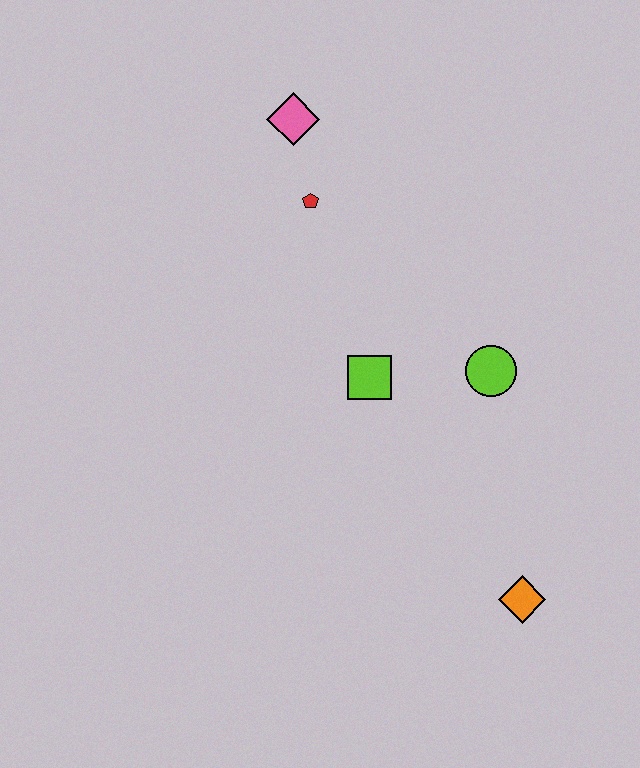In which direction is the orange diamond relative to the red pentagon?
The orange diamond is below the red pentagon.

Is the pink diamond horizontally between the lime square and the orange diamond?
No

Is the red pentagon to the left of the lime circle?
Yes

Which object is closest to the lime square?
The lime circle is closest to the lime square.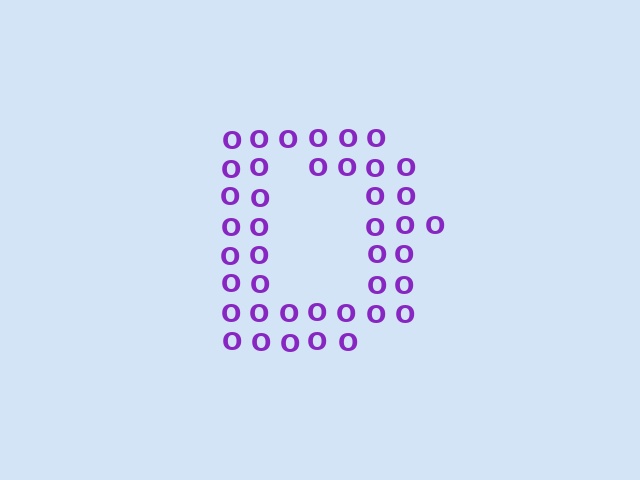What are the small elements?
The small elements are letter O's.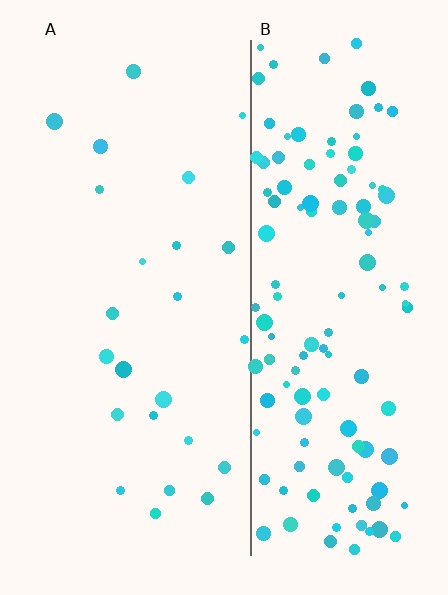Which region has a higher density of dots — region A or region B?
B (the right).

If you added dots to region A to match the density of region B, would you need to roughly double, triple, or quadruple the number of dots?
Approximately quadruple.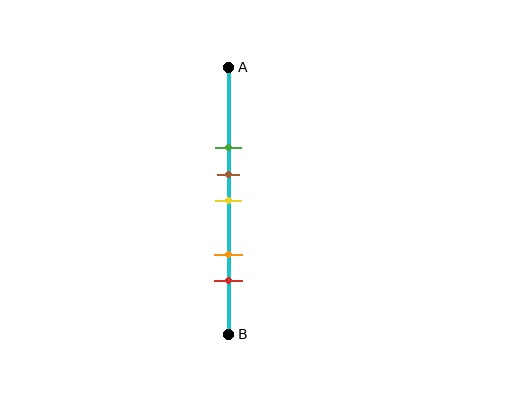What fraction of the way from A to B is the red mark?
The red mark is approximately 80% (0.8) of the way from A to B.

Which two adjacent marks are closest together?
The brown and yellow marks are the closest adjacent pair.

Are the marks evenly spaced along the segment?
No, the marks are not evenly spaced.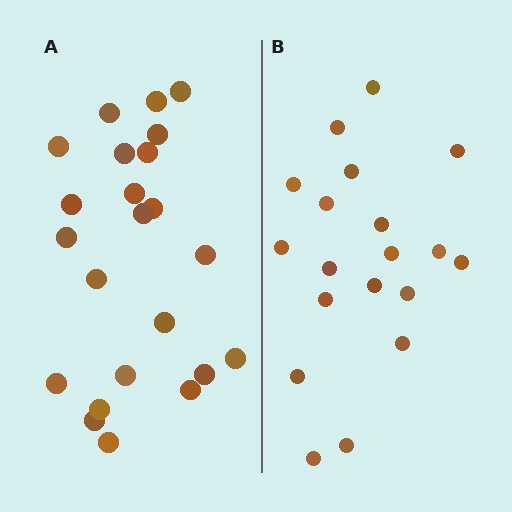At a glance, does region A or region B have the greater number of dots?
Region A (the left region) has more dots.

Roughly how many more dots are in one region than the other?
Region A has about 4 more dots than region B.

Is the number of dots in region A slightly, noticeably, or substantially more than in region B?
Region A has only slightly more — the two regions are fairly close. The ratio is roughly 1.2 to 1.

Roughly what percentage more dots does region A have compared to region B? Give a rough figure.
About 20% more.